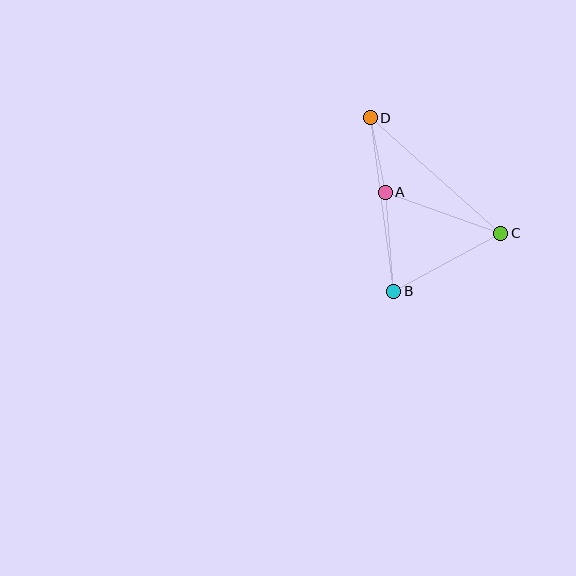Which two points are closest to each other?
Points A and D are closest to each other.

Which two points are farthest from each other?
Points B and D are farthest from each other.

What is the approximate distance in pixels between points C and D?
The distance between C and D is approximately 174 pixels.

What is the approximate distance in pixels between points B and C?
The distance between B and C is approximately 122 pixels.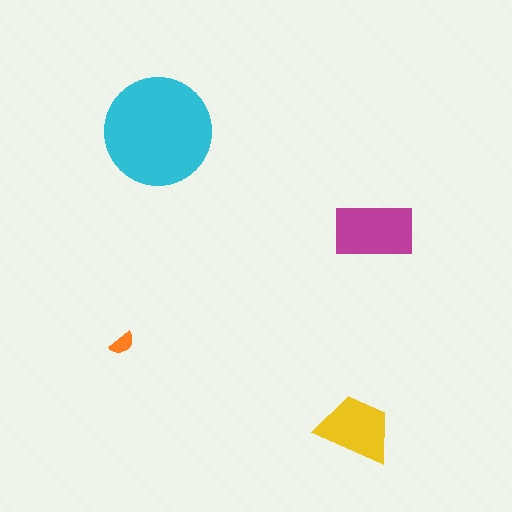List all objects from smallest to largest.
The orange semicircle, the yellow trapezoid, the magenta rectangle, the cyan circle.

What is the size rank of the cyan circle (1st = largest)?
1st.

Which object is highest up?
The cyan circle is topmost.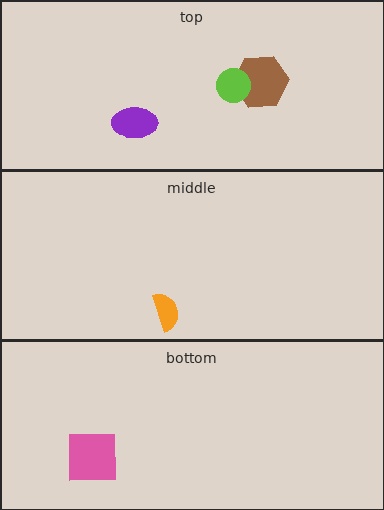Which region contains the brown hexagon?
The top region.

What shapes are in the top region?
The brown hexagon, the lime circle, the purple ellipse.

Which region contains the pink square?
The bottom region.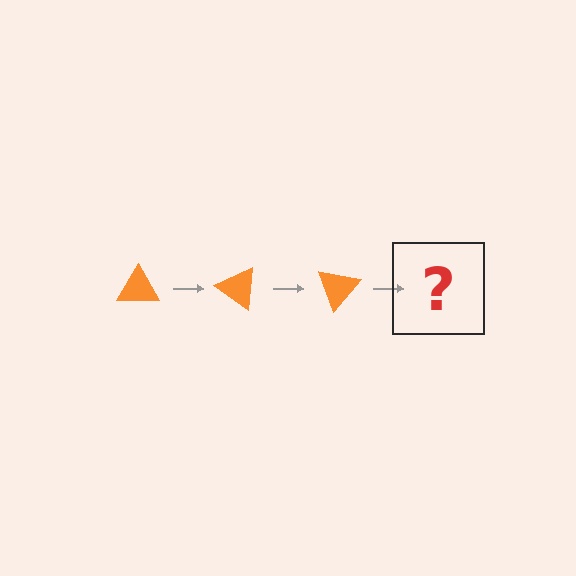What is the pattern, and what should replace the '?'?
The pattern is that the triangle rotates 35 degrees each step. The '?' should be an orange triangle rotated 105 degrees.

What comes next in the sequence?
The next element should be an orange triangle rotated 105 degrees.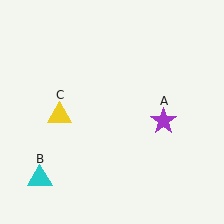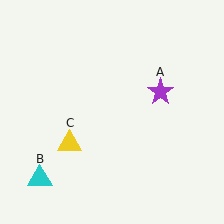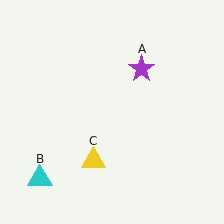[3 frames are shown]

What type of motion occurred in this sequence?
The purple star (object A), yellow triangle (object C) rotated counterclockwise around the center of the scene.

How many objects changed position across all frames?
2 objects changed position: purple star (object A), yellow triangle (object C).